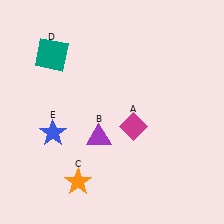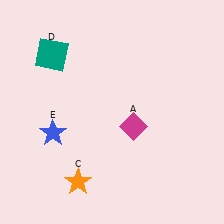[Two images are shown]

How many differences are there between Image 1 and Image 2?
There is 1 difference between the two images.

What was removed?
The purple triangle (B) was removed in Image 2.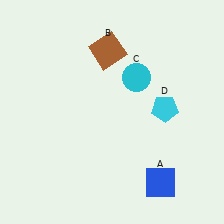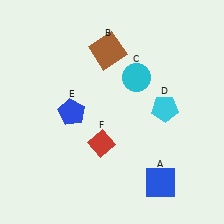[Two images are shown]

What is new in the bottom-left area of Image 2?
A red diamond (F) was added in the bottom-left area of Image 2.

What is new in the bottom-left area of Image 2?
A blue pentagon (E) was added in the bottom-left area of Image 2.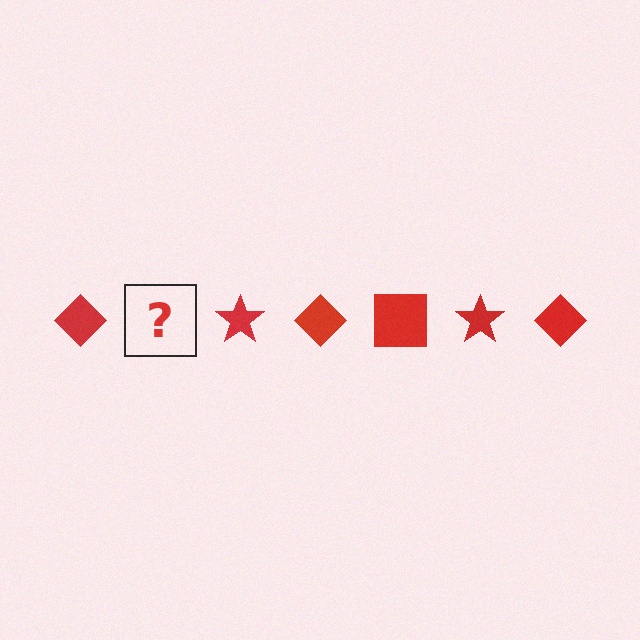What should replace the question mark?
The question mark should be replaced with a red square.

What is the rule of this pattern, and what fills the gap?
The rule is that the pattern cycles through diamond, square, star shapes in red. The gap should be filled with a red square.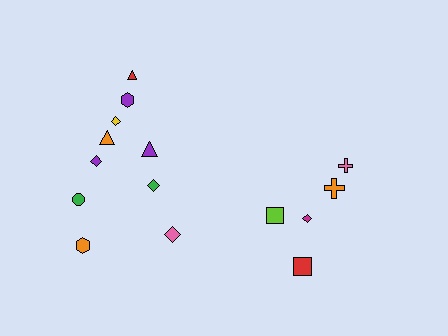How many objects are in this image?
There are 15 objects.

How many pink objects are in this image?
There are 2 pink objects.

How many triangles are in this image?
There are 3 triangles.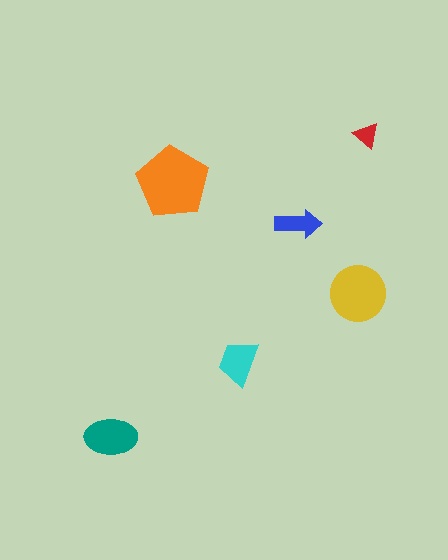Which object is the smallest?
The red triangle.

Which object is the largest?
The orange pentagon.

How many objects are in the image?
There are 6 objects in the image.